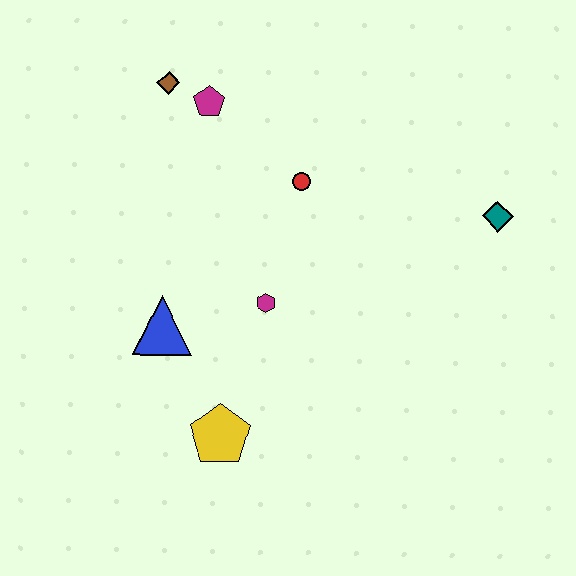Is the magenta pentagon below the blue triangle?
No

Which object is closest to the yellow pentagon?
The blue triangle is closest to the yellow pentagon.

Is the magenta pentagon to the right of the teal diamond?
No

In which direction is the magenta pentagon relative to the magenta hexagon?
The magenta pentagon is above the magenta hexagon.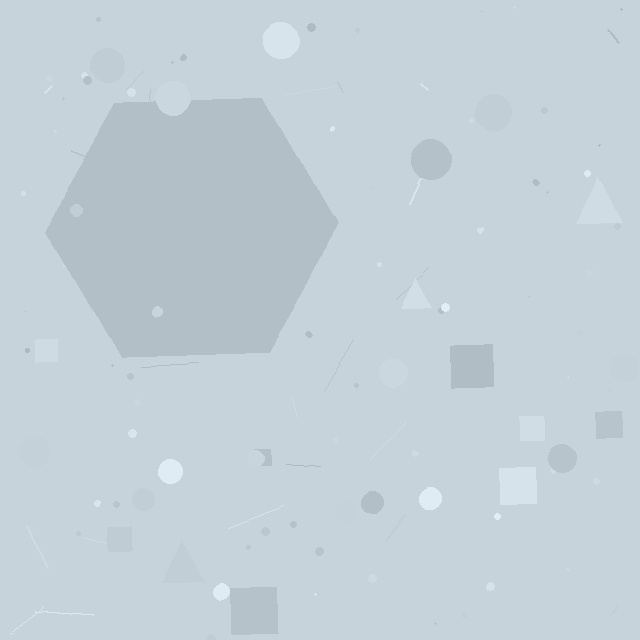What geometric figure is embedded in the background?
A hexagon is embedded in the background.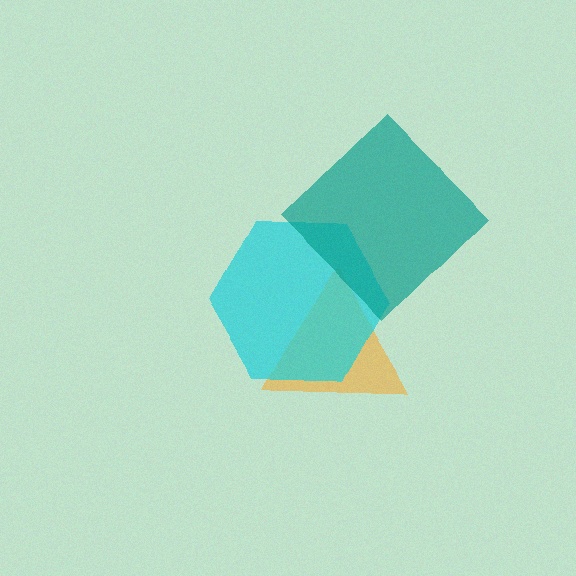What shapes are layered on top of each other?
The layered shapes are: an orange triangle, a cyan hexagon, a teal diamond.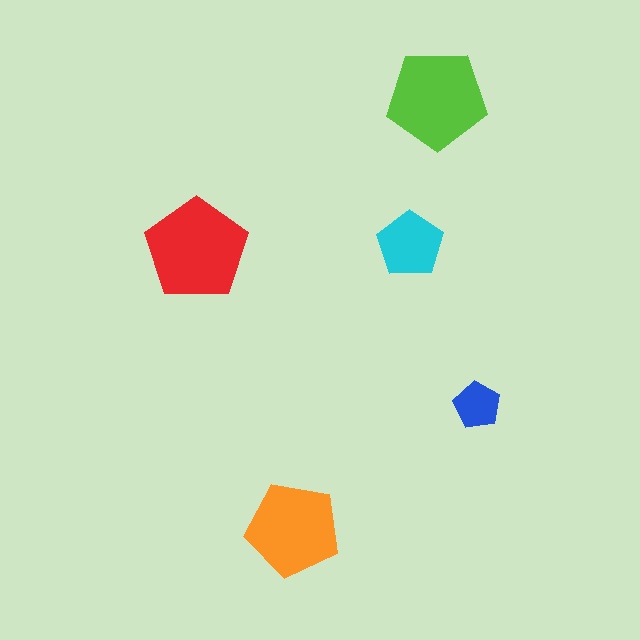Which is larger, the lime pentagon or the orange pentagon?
The lime one.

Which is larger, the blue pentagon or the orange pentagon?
The orange one.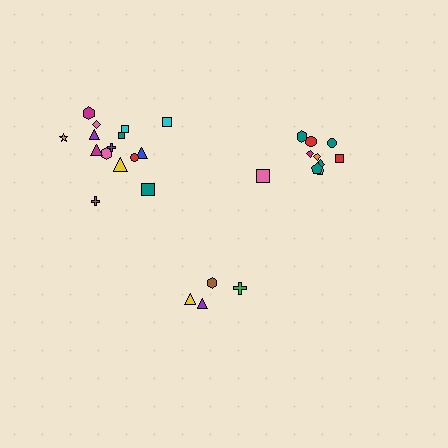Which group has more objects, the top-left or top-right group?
The top-left group.